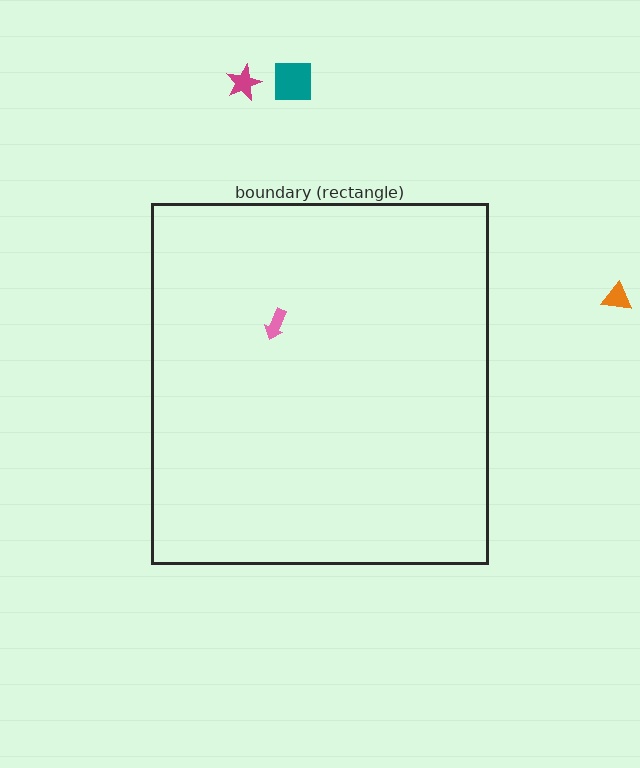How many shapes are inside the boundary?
1 inside, 3 outside.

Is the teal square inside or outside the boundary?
Outside.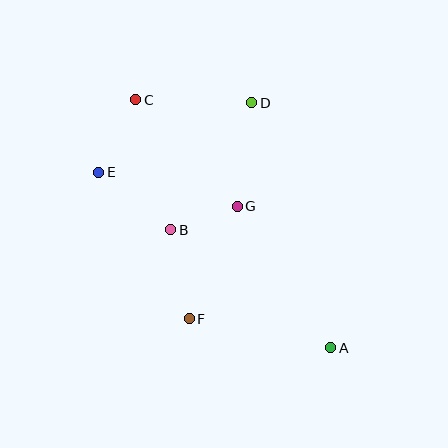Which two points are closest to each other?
Points B and G are closest to each other.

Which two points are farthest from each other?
Points A and C are farthest from each other.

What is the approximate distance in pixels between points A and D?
The distance between A and D is approximately 257 pixels.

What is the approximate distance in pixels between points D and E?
The distance between D and E is approximately 168 pixels.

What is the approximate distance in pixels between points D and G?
The distance between D and G is approximately 104 pixels.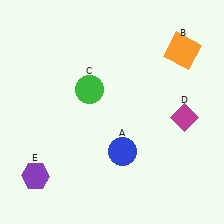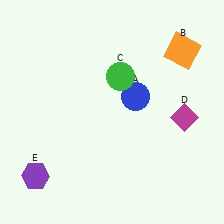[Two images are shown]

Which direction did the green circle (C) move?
The green circle (C) moved right.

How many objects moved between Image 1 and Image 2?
2 objects moved between the two images.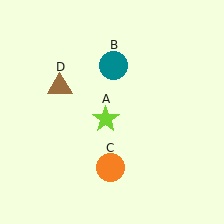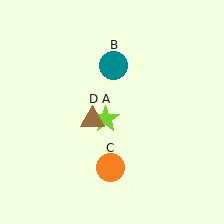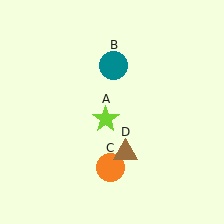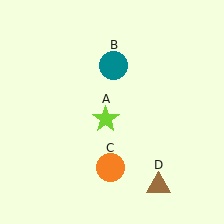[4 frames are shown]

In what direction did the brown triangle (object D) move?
The brown triangle (object D) moved down and to the right.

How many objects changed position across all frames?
1 object changed position: brown triangle (object D).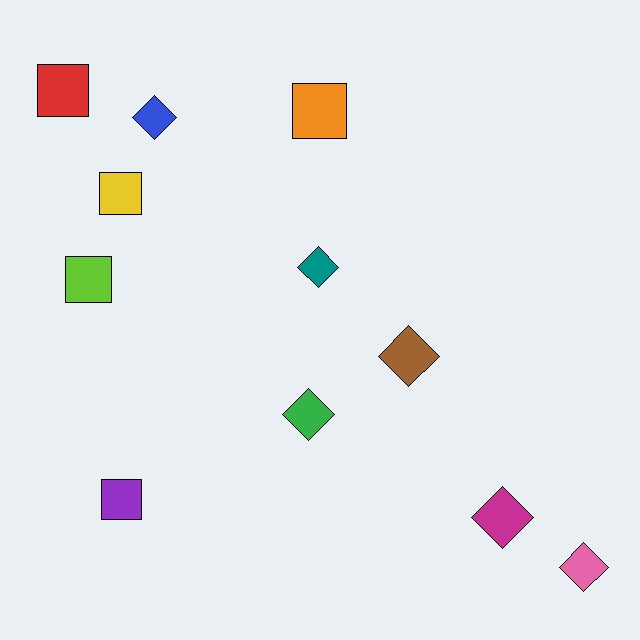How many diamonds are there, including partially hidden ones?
There are 6 diamonds.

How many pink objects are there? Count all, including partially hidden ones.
There is 1 pink object.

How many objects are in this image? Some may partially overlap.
There are 11 objects.